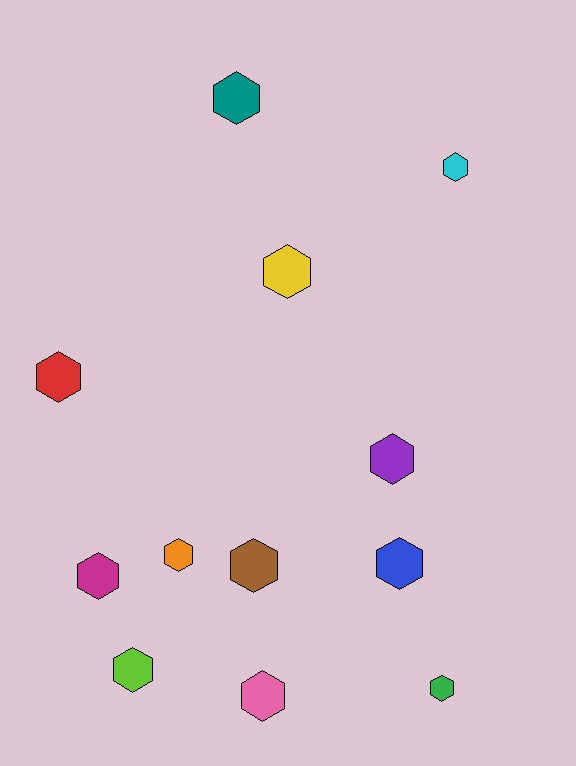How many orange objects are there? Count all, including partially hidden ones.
There is 1 orange object.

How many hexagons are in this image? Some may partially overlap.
There are 12 hexagons.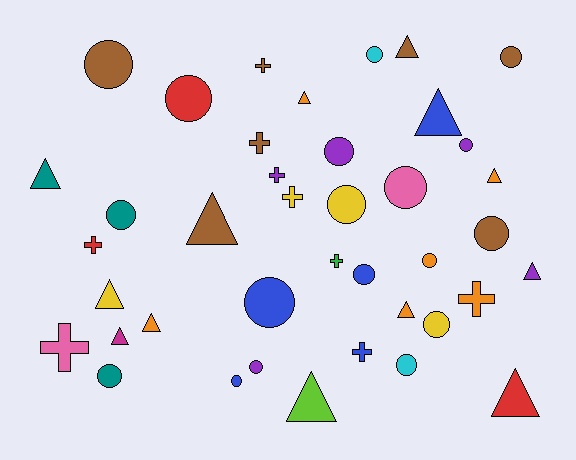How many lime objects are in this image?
There is 1 lime object.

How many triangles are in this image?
There are 13 triangles.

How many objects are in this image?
There are 40 objects.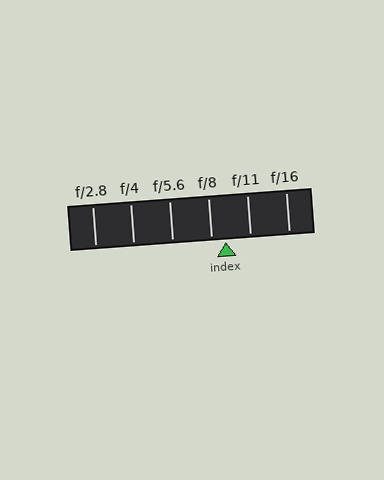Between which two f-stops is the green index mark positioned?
The index mark is between f/8 and f/11.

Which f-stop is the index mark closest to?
The index mark is closest to f/8.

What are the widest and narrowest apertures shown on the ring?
The widest aperture shown is f/2.8 and the narrowest is f/16.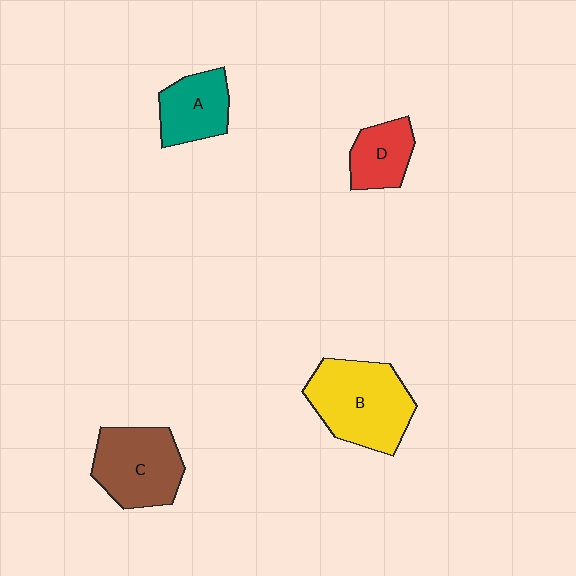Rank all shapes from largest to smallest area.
From largest to smallest: B (yellow), C (brown), A (teal), D (red).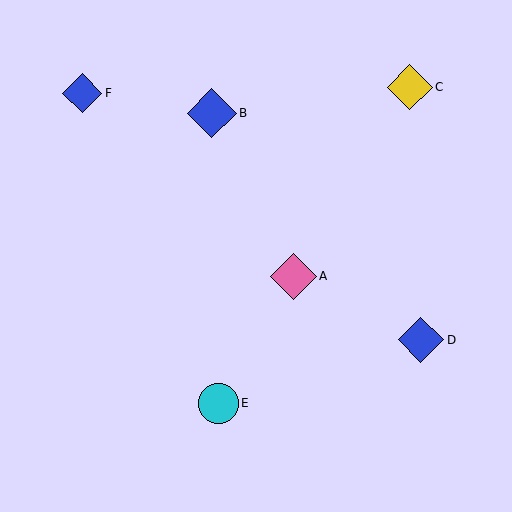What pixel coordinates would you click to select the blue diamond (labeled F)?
Click at (82, 93) to select the blue diamond F.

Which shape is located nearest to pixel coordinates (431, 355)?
The blue diamond (labeled D) at (421, 340) is nearest to that location.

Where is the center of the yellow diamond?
The center of the yellow diamond is at (410, 87).